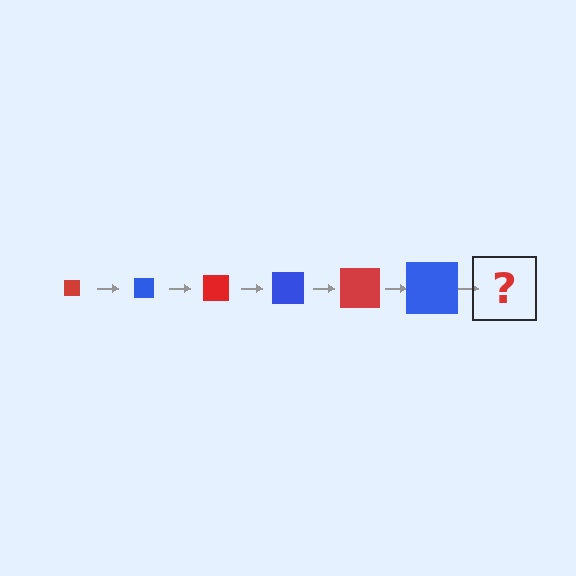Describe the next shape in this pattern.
It should be a red square, larger than the previous one.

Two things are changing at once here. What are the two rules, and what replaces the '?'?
The two rules are that the square grows larger each step and the color cycles through red and blue. The '?' should be a red square, larger than the previous one.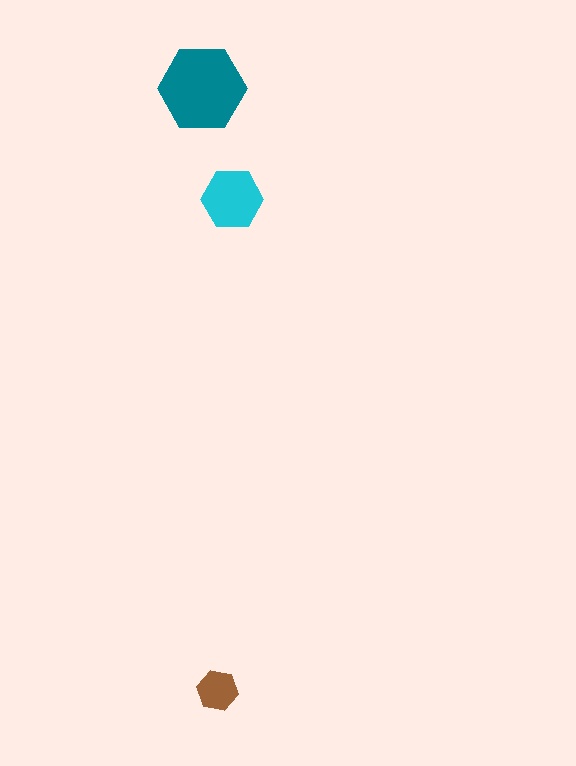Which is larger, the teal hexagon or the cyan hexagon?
The teal one.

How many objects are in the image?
There are 3 objects in the image.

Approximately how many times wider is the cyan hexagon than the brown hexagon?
About 1.5 times wider.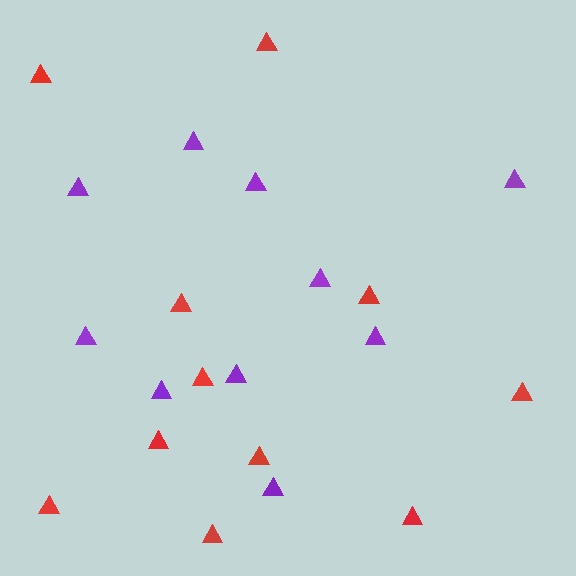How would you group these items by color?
There are 2 groups: one group of purple triangles (10) and one group of red triangles (11).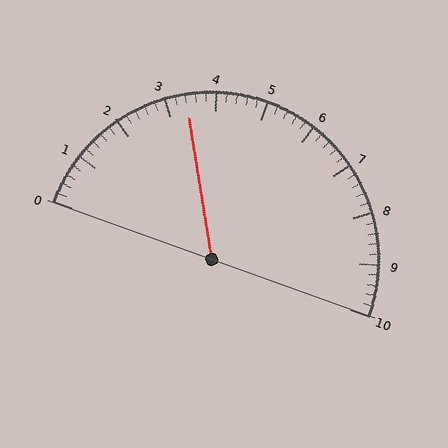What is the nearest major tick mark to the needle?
The nearest major tick mark is 3.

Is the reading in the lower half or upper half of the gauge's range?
The reading is in the lower half of the range (0 to 10).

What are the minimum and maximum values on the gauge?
The gauge ranges from 0 to 10.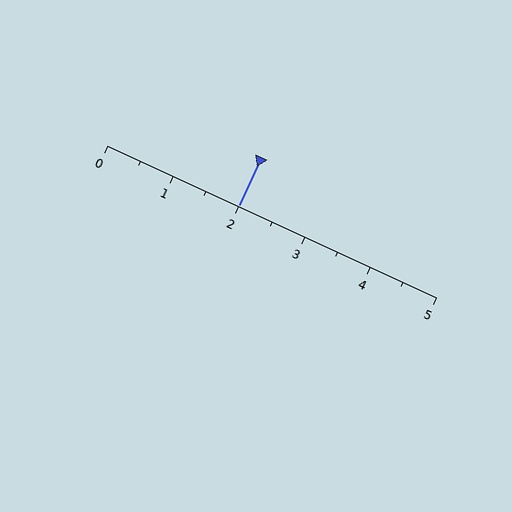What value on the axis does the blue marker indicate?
The marker indicates approximately 2.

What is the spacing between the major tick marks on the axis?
The major ticks are spaced 1 apart.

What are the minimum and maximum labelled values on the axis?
The axis runs from 0 to 5.